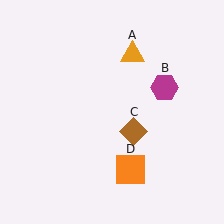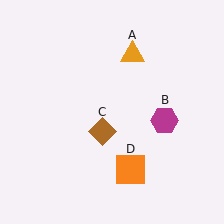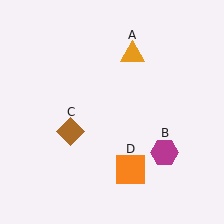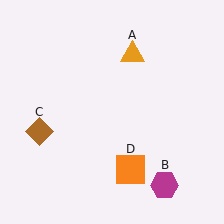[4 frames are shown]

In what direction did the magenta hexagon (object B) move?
The magenta hexagon (object B) moved down.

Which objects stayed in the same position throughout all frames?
Orange triangle (object A) and orange square (object D) remained stationary.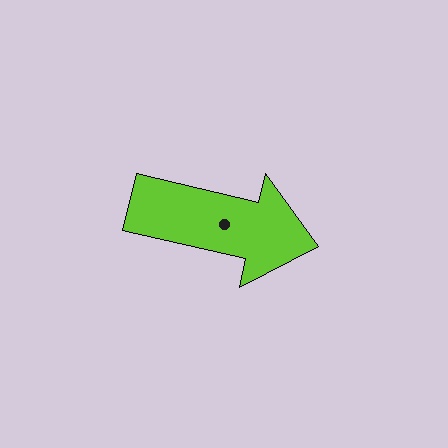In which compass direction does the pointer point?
East.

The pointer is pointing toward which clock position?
Roughly 3 o'clock.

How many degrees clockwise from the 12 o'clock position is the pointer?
Approximately 103 degrees.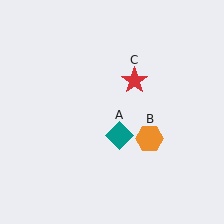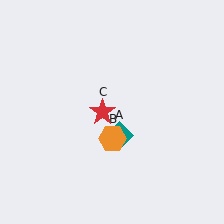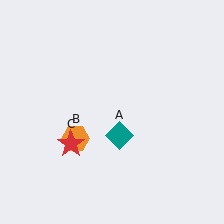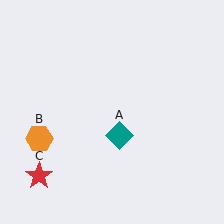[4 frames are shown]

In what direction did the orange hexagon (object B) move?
The orange hexagon (object B) moved left.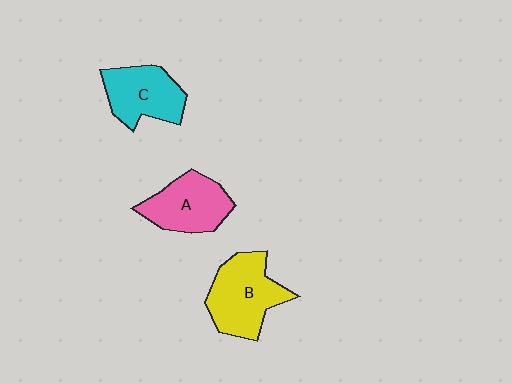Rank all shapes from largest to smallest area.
From largest to smallest: B (yellow), A (pink), C (cyan).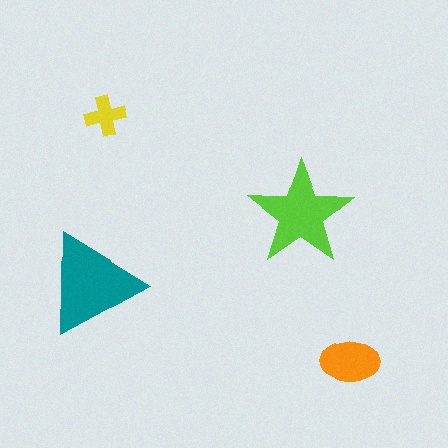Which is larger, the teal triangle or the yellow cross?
The teal triangle.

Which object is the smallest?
The yellow cross.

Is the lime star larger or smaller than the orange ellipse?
Larger.